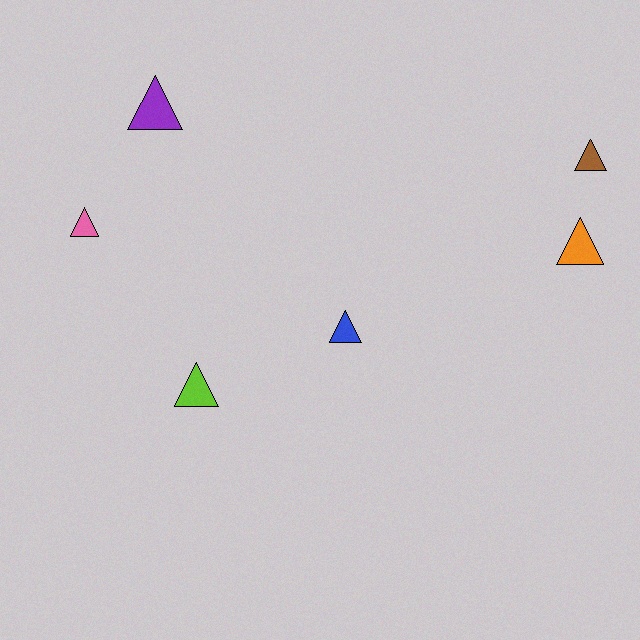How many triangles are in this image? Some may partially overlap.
There are 6 triangles.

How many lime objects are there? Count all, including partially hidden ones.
There is 1 lime object.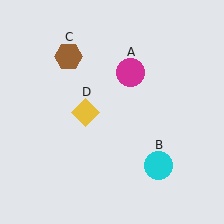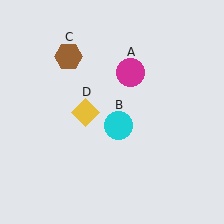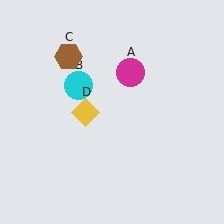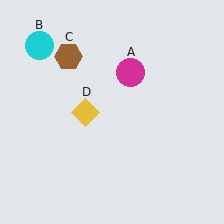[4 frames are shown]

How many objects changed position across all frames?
1 object changed position: cyan circle (object B).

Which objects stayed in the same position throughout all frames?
Magenta circle (object A) and brown hexagon (object C) and yellow diamond (object D) remained stationary.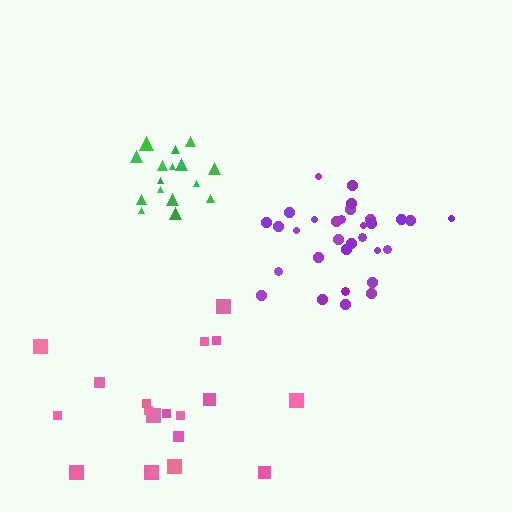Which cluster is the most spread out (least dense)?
Pink.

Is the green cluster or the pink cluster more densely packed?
Green.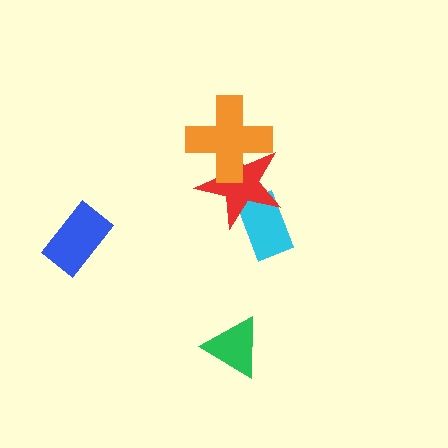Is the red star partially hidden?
Yes, it is partially covered by another shape.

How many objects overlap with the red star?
2 objects overlap with the red star.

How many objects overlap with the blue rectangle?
0 objects overlap with the blue rectangle.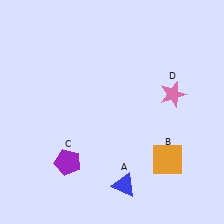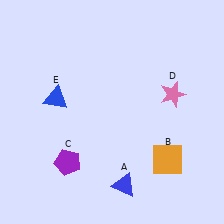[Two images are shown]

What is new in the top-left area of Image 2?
A blue triangle (E) was added in the top-left area of Image 2.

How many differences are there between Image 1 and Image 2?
There is 1 difference between the two images.